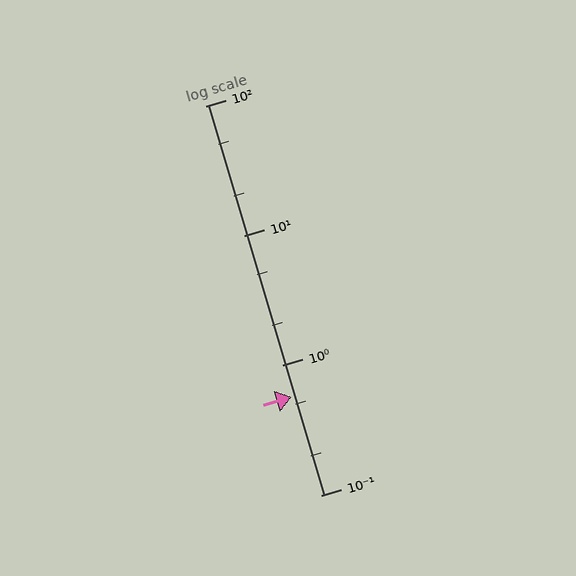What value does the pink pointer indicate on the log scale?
The pointer indicates approximately 0.57.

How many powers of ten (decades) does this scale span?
The scale spans 3 decades, from 0.1 to 100.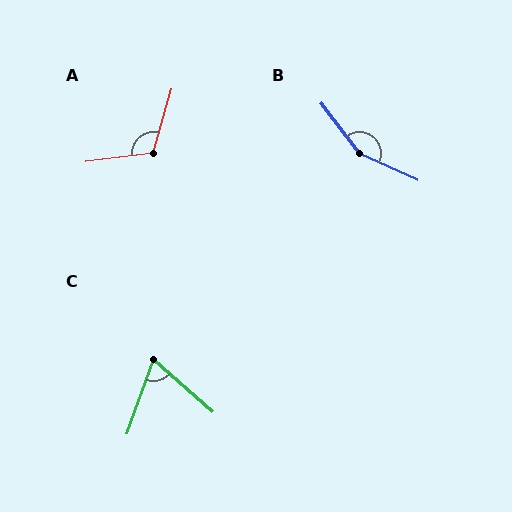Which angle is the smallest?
C, at approximately 68 degrees.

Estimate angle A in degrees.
Approximately 113 degrees.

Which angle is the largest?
B, at approximately 152 degrees.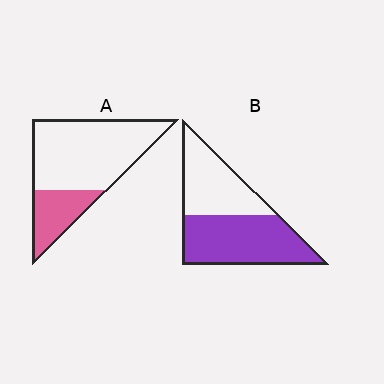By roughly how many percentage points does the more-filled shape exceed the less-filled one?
By roughly 30 percentage points (B over A).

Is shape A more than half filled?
No.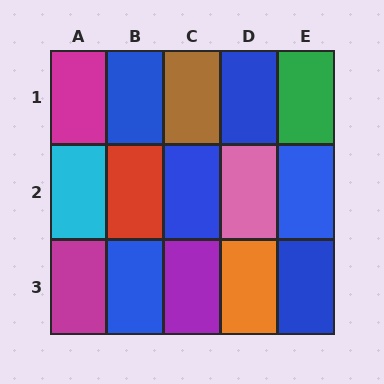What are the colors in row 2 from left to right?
Cyan, red, blue, pink, blue.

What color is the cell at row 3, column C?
Purple.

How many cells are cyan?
1 cell is cyan.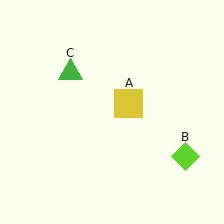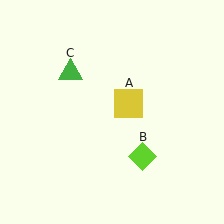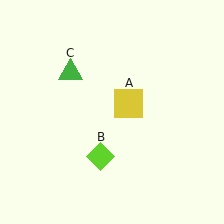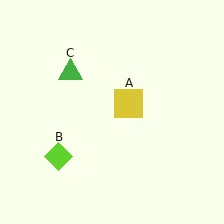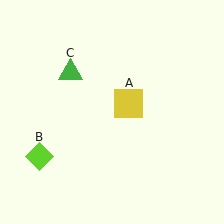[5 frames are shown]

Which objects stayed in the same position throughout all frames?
Yellow square (object A) and green triangle (object C) remained stationary.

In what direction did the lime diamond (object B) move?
The lime diamond (object B) moved left.